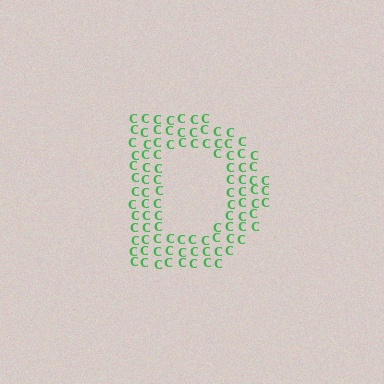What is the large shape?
The large shape is the letter D.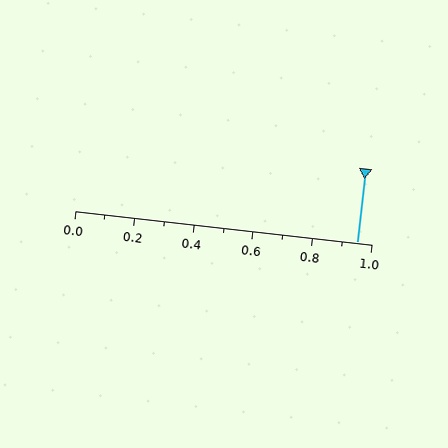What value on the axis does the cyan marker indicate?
The marker indicates approximately 0.95.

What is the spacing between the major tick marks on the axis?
The major ticks are spaced 0.2 apart.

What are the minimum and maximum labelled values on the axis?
The axis runs from 0.0 to 1.0.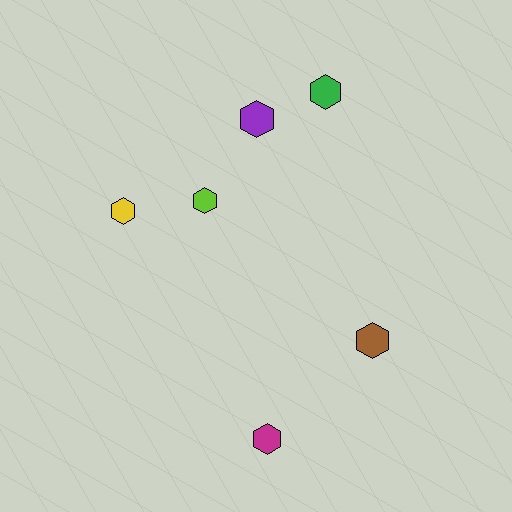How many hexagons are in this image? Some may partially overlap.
There are 6 hexagons.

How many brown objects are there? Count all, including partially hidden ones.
There is 1 brown object.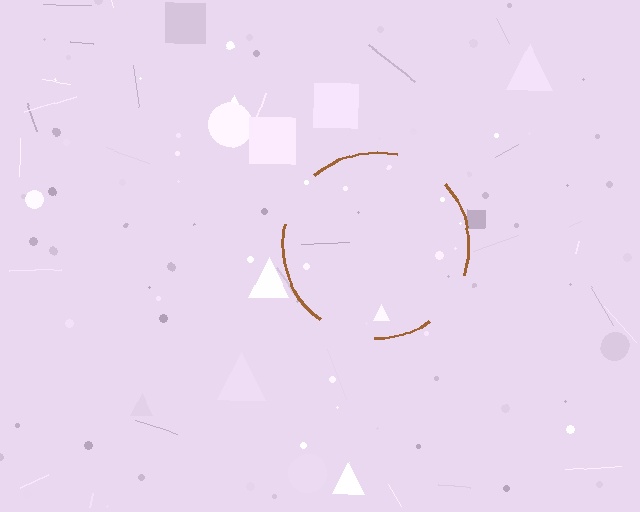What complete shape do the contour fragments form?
The contour fragments form a circle.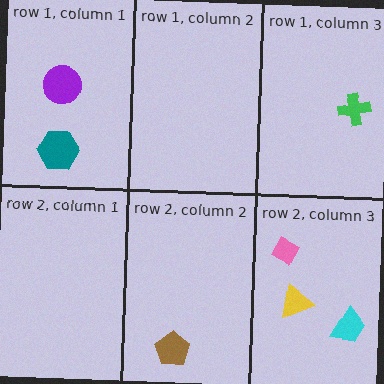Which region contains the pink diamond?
The row 2, column 3 region.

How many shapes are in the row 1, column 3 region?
1.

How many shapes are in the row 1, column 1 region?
2.